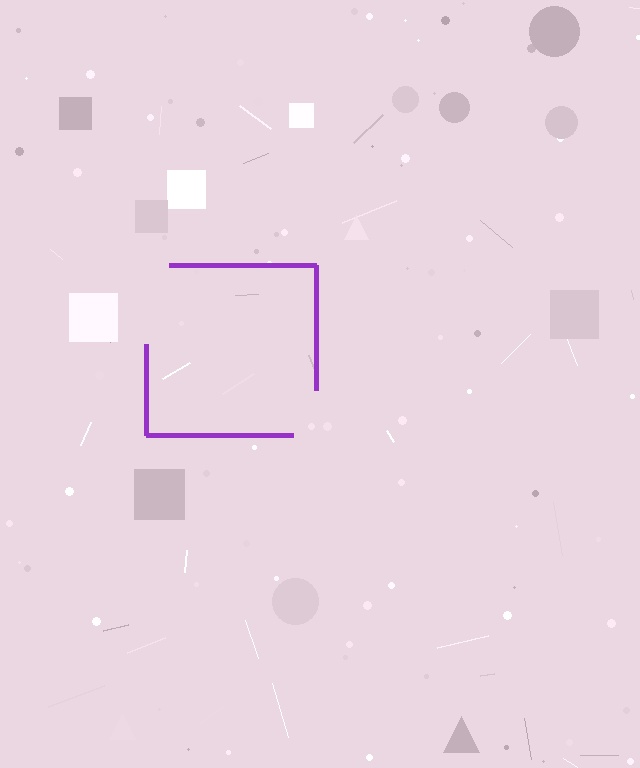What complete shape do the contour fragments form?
The contour fragments form a square.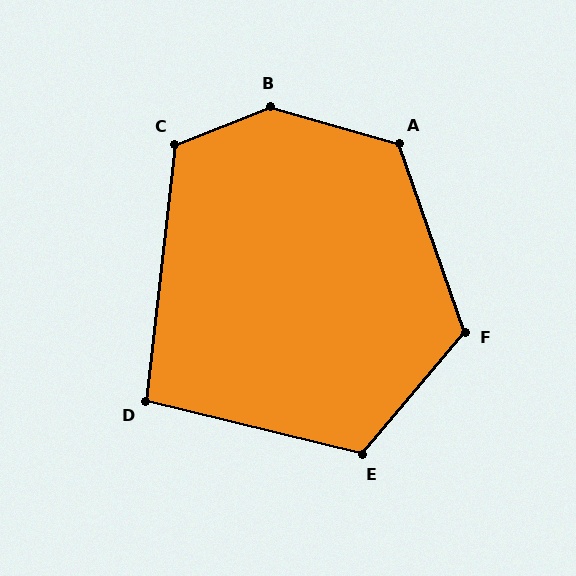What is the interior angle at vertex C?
Approximately 118 degrees (obtuse).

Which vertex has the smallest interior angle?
D, at approximately 97 degrees.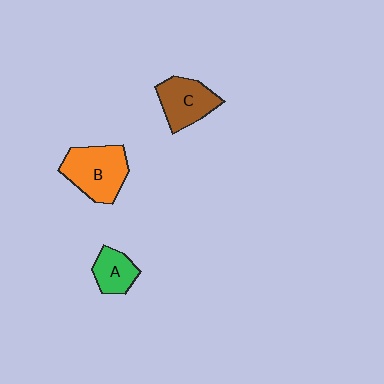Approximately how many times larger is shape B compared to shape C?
Approximately 1.3 times.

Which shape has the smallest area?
Shape A (green).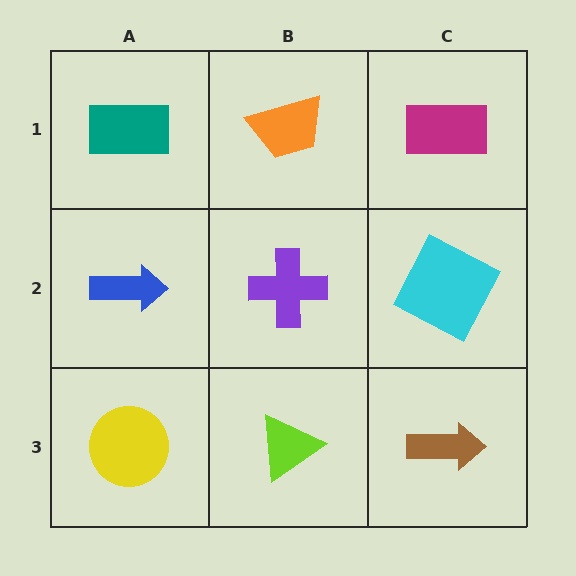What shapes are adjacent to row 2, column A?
A teal rectangle (row 1, column A), a yellow circle (row 3, column A), a purple cross (row 2, column B).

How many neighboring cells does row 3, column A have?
2.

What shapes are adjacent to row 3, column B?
A purple cross (row 2, column B), a yellow circle (row 3, column A), a brown arrow (row 3, column C).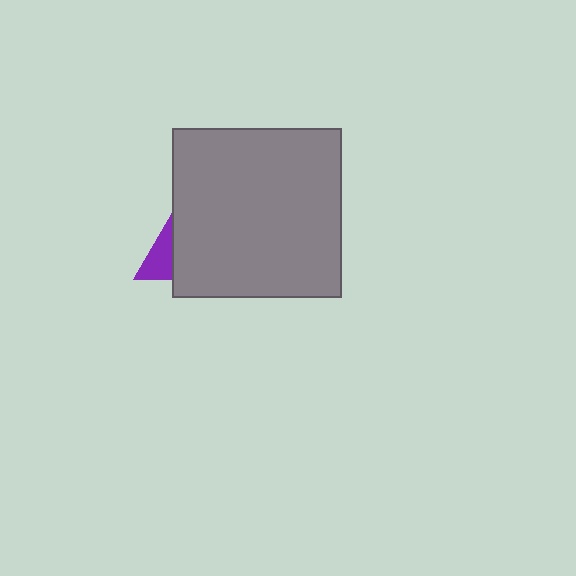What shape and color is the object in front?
The object in front is a gray square.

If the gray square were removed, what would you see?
You would see the complete purple triangle.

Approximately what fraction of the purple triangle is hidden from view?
Roughly 65% of the purple triangle is hidden behind the gray square.